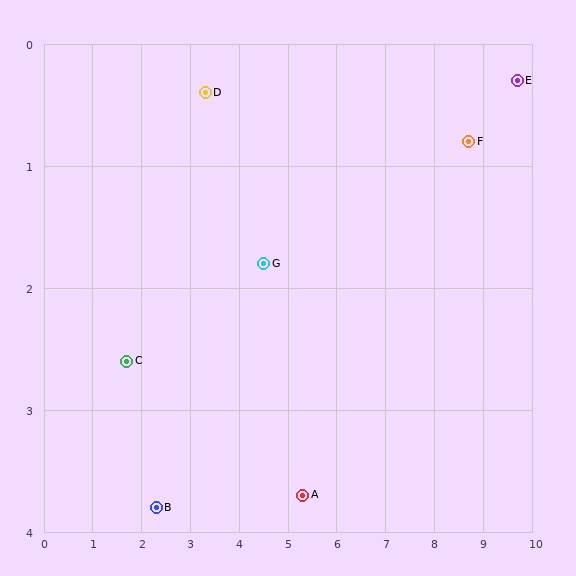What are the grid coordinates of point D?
Point D is at approximately (3.3, 0.4).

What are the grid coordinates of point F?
Point F is at approximately (8.7, 0.8).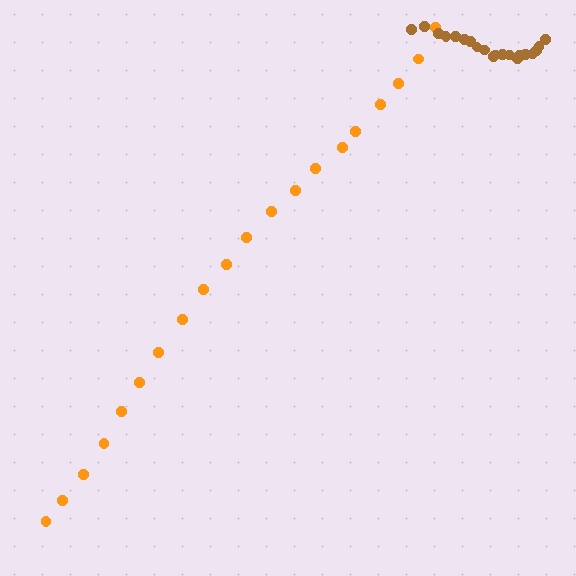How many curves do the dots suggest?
There are 2 distinct paths.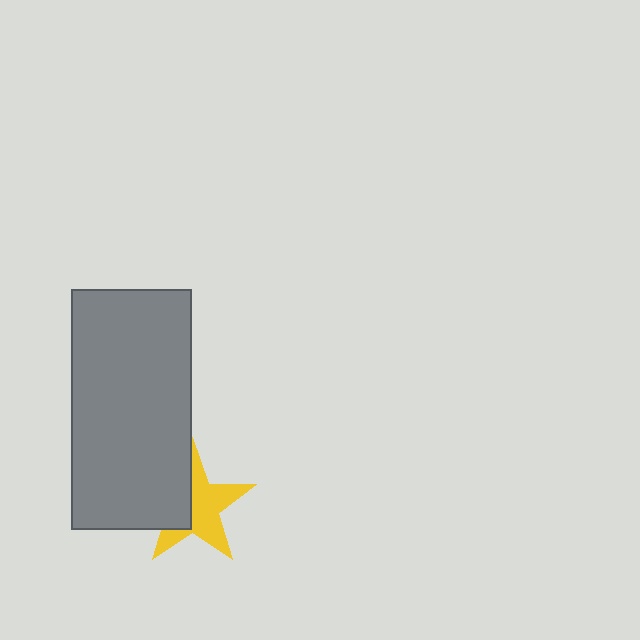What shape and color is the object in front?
The object in front is a gray rectangle.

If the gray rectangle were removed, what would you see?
You would see the complete yellow star.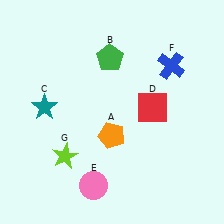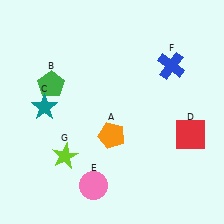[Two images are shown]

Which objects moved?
The objects that moved are: the green pentagon (B), the red square (D).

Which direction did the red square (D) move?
The red square (D) moved right.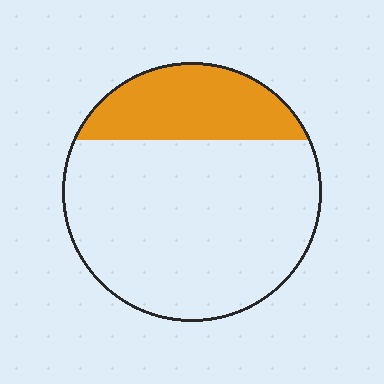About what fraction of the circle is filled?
About one quarter (1/4).